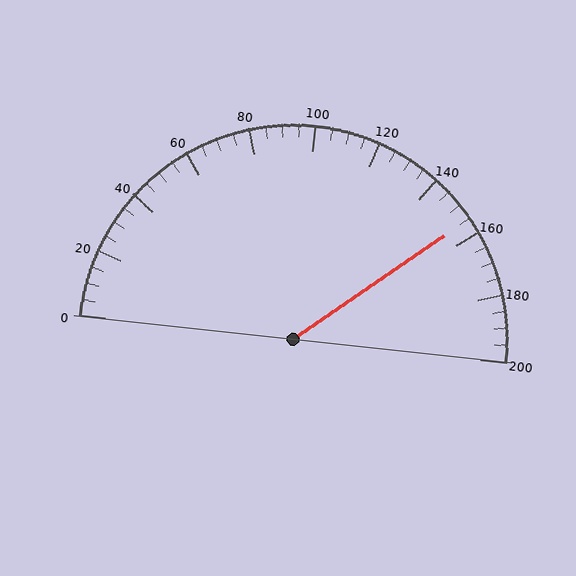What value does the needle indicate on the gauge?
The needle indicates approximately 155.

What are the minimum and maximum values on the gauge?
The gauge ranges from 0 to 200.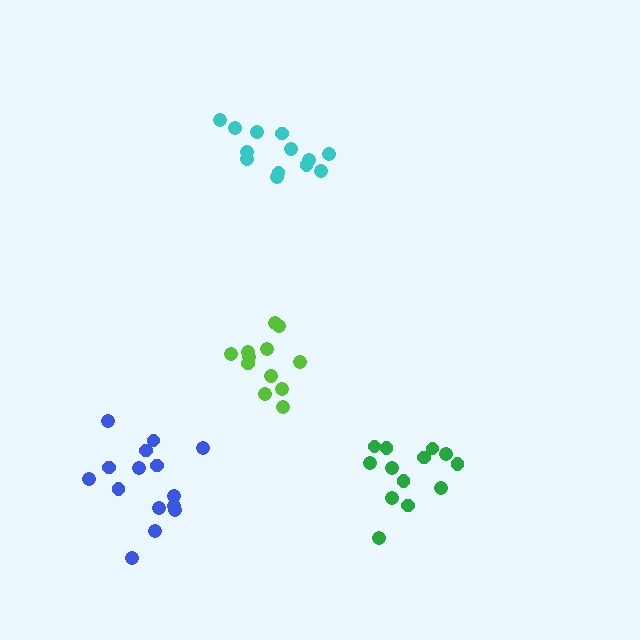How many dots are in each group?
Group 1: 12 dots, Group 2: 13 dots, Group 3: 15 dots, Group 4: 13 dots (53 total).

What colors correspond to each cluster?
The clusters are colored: lime, green, blue, cyan.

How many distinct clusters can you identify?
There are 4 distinct clusters.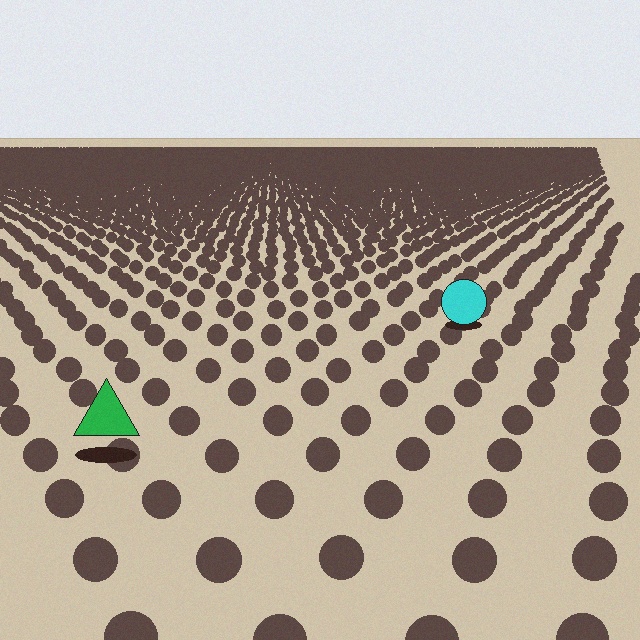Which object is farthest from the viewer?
The cyan circle is farthest from the viewer. It appears smaller and the ground texture around it is denser.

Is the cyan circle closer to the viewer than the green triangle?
No. The green triangle is closer — you can tell from the texture gradient: the ground texture is coarser near it.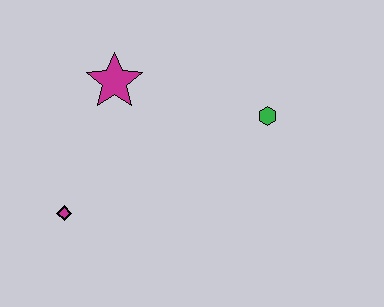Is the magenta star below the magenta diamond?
No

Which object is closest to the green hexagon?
The magenta star is closest to the green hexagon.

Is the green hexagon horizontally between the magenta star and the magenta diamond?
No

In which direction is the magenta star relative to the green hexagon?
The magenta star is to the left of the green hexagon.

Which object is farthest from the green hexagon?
The magenta diamond is farthest from the green hexagon.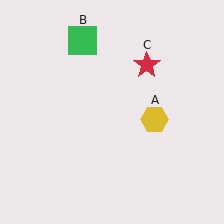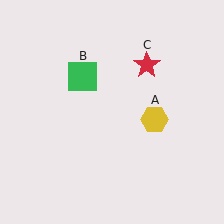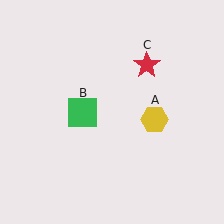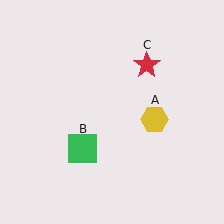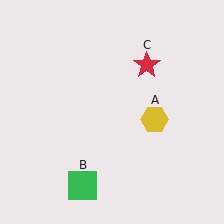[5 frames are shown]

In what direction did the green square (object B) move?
The green square (object B) moved down.